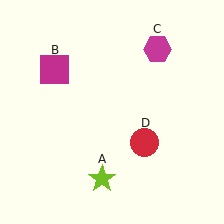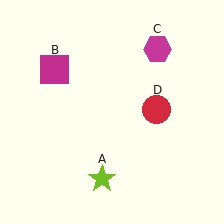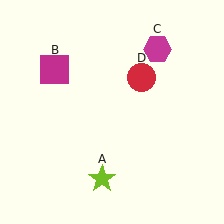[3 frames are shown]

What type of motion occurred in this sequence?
The red circle (object D) rotated counterclockwise around the center of the scene.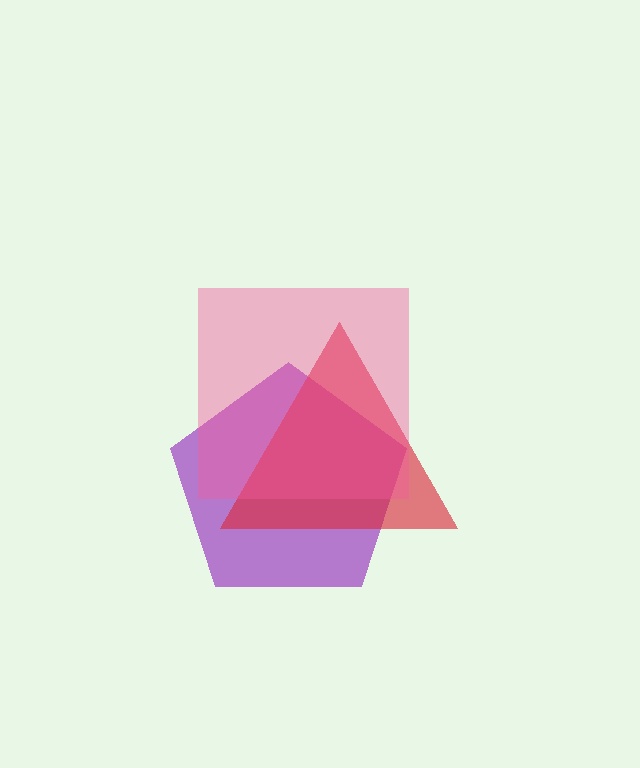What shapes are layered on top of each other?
The layered shapes are: a purple pentagon, a red triangle, a pink square.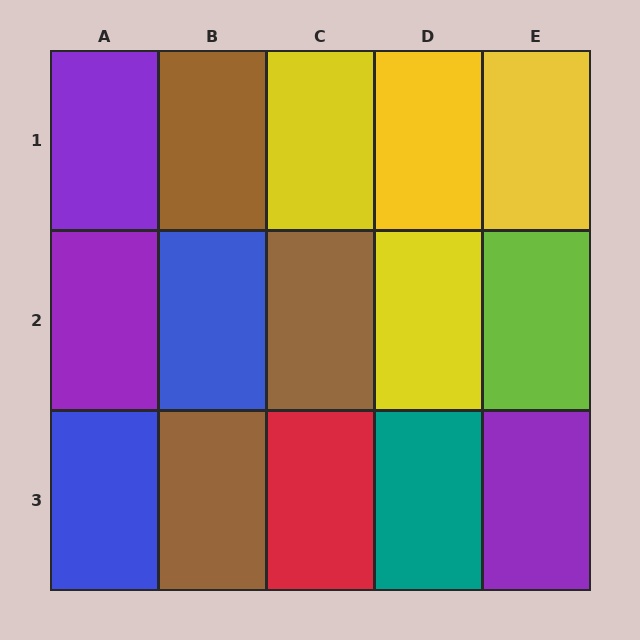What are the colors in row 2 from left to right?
Purple, blue, brown, yellow, lime.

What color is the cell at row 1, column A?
Purple.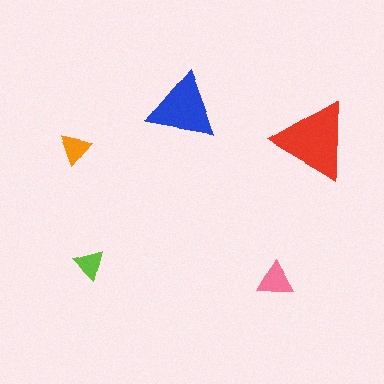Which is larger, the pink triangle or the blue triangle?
The blue one.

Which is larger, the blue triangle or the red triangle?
The red one.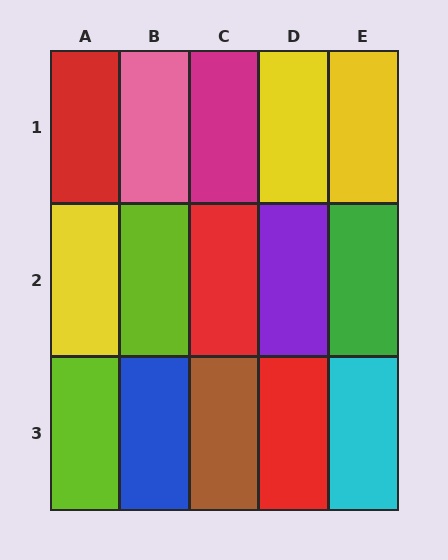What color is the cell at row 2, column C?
Red.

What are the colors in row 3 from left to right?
Lime, blue, brown, red, cyan.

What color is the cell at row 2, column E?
Green.